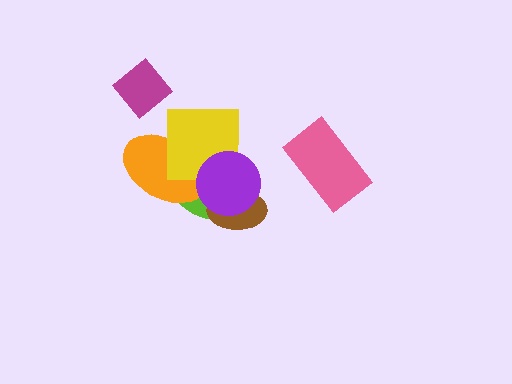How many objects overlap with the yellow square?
3 objects overlap with the yellow square.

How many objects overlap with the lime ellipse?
4 objects overlap with the lime ellipse.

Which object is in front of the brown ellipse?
The purple circle is in front of the brown ellipse.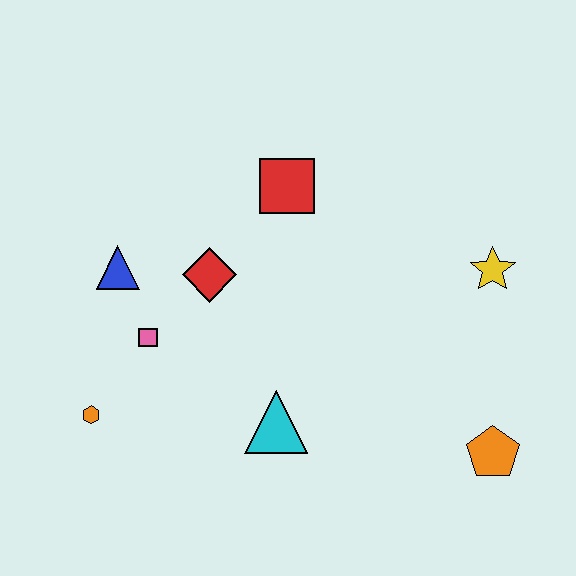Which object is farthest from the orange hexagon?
The yellow star is farthest from the orange hexagon.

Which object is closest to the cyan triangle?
The pink square is closest to the cyan triangle.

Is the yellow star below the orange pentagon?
No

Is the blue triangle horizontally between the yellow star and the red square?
No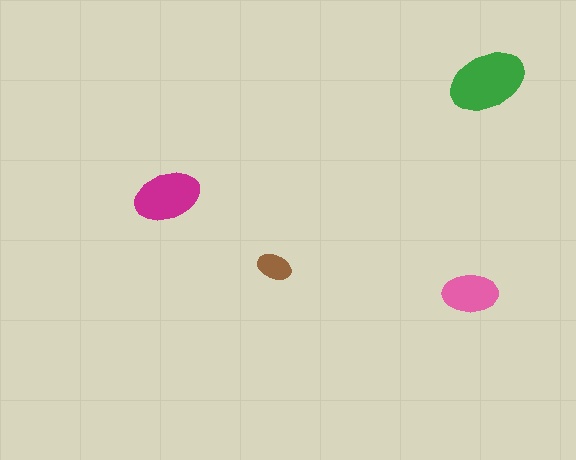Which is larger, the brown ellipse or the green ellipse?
The green one.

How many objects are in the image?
There are 4 objects in the image.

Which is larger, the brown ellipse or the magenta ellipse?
The magenta one.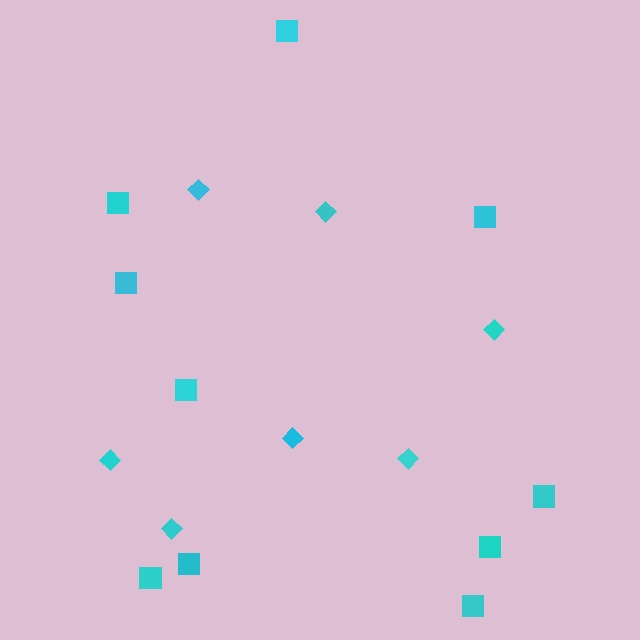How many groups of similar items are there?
There are 2 groups: one group of diamonds (7) and one group of squares (10).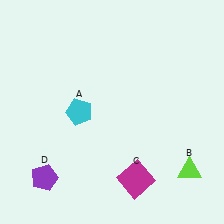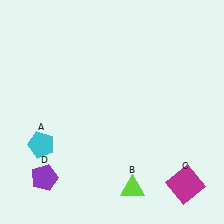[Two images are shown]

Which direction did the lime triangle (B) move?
The lime triangle (B) moved left.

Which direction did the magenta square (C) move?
The magenta square (C) moved right.